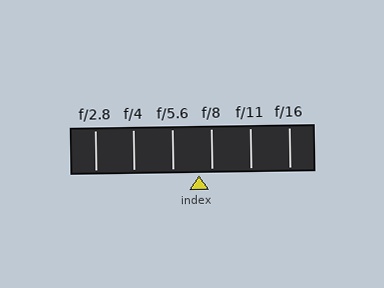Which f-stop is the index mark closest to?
The index mark is closest to f/8.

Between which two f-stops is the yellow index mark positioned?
The index mark is between f/5.6 and f/8.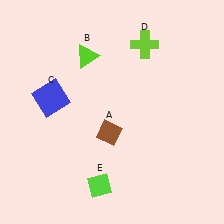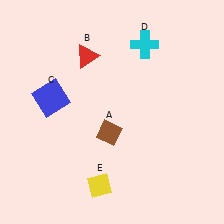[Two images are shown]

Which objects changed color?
B changed from lime to red. D changed from lime to cyan. E changed from lime to yellow.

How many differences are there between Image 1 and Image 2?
There are 3 differences between the two images.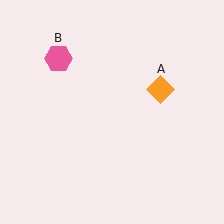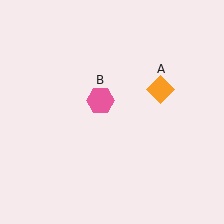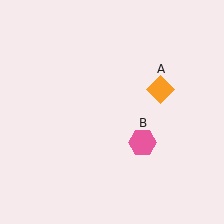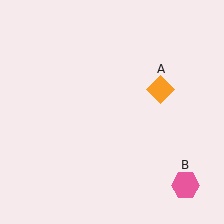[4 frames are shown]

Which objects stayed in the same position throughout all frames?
Orange diamond (object A) remained stationary.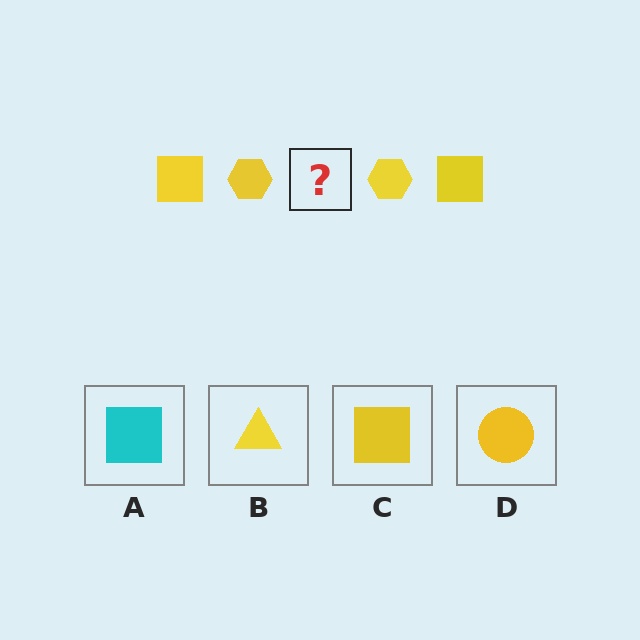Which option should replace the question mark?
Option C.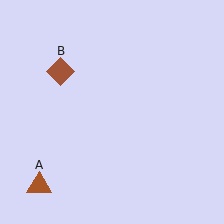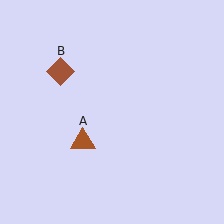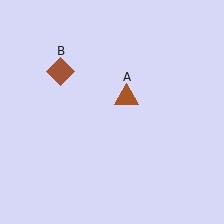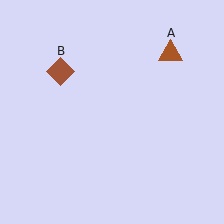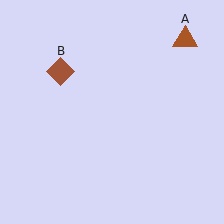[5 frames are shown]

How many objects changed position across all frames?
1 object changed position: brown triangle (object A).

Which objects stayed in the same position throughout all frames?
Brown diamond (object B) remained stationary.